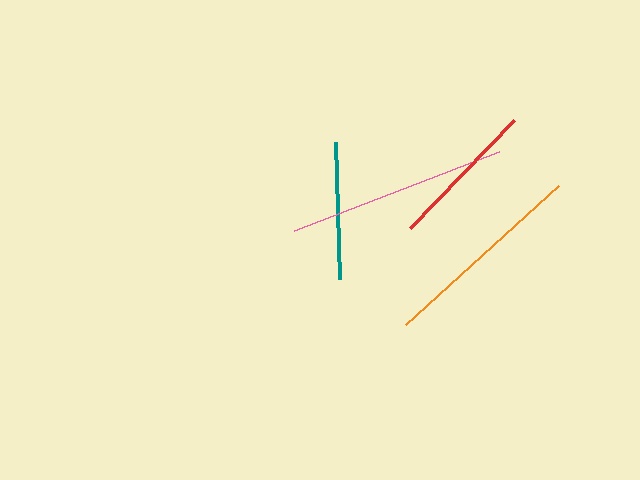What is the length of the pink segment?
The pink segment is approximately 220 pixels long.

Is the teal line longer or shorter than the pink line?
The pink line is longer than the teal line.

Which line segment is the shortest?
The teal line is the shortest at approximately 137 pixels.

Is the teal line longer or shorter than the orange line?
The orange line is longer than the teal line.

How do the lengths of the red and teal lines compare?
The red and teal lines are approximately the same length.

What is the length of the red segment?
The red segment is approximately 150 pixels long.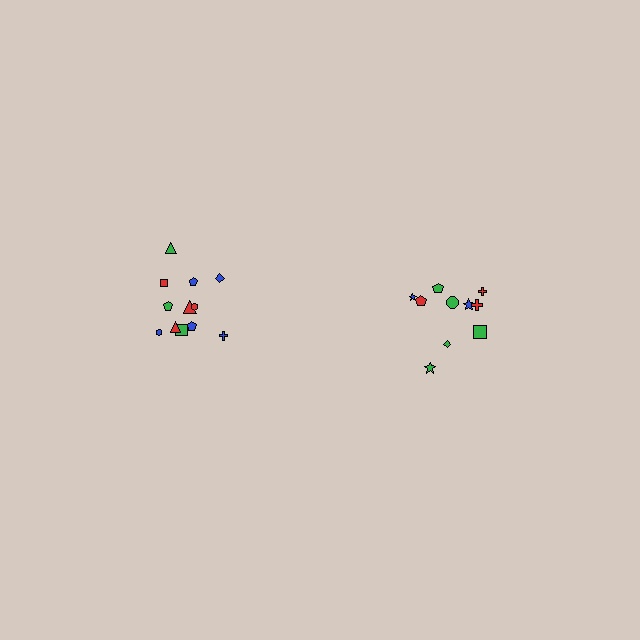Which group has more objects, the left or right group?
The left group.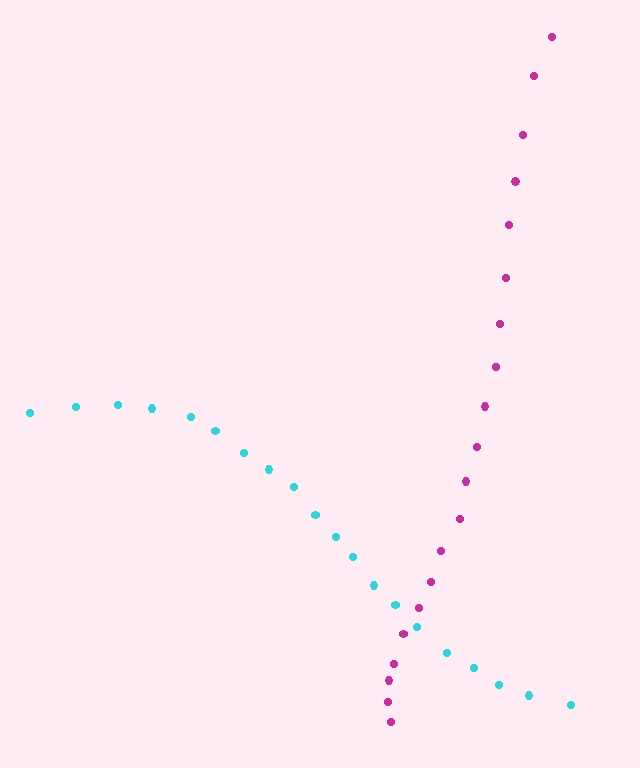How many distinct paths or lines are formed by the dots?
There are 2 distinct paths.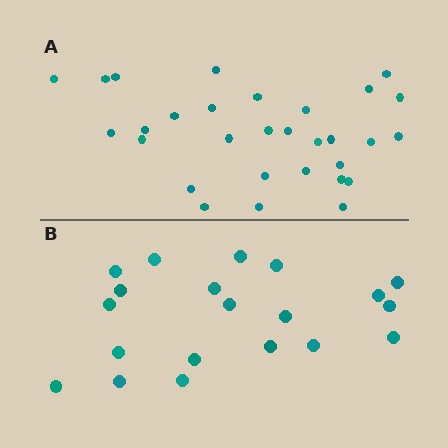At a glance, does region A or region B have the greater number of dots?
Region A (the top region) has more dots.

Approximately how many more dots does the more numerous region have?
Region A has roughly 10 or so more dots than region B.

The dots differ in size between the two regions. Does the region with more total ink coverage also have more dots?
No. Region B has more total ink coverage because its dots are larger, but region A actually contains more individual dots. Total area can be misleading — the number of items is what matters here.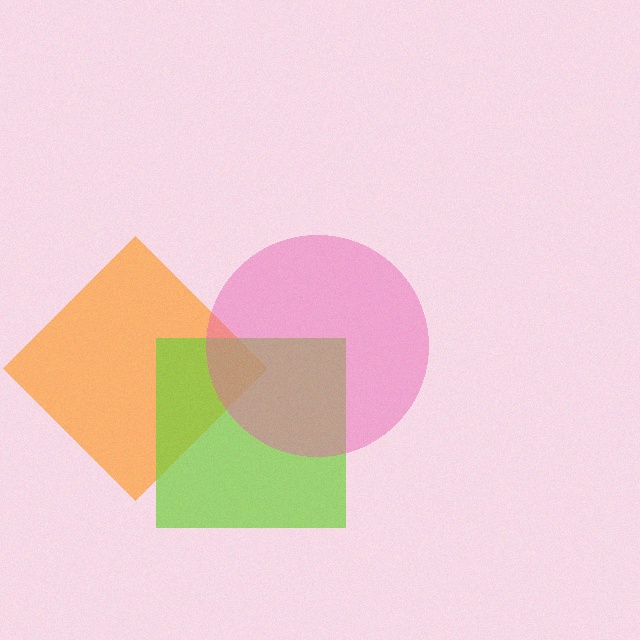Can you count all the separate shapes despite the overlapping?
Yes, there are 3 separate shapes.